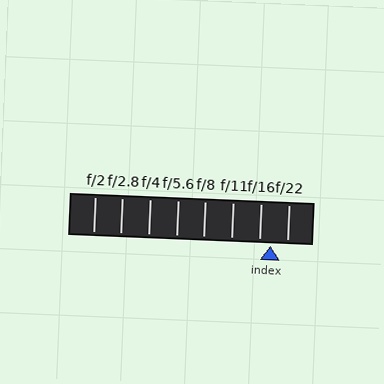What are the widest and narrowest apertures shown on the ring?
The widest aperture shown is f/2 and the narrowest is f/22.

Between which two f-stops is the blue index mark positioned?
The index mark is between f/16 and f/22.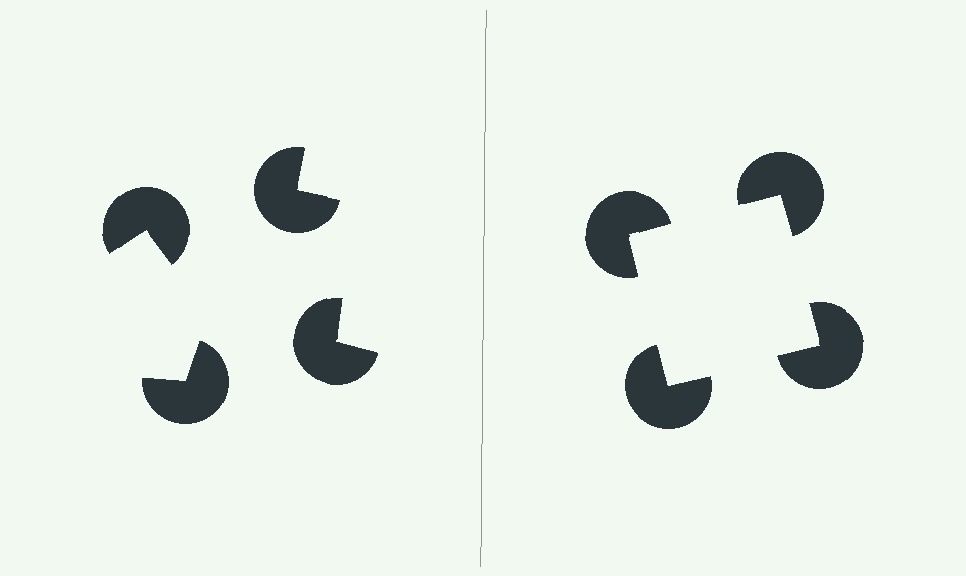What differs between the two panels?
The pac-man discs are positioned identically on both sides; only the wedge orientations differ. On the right they align to a square; on the left they are misaligned.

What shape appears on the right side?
An illusory square.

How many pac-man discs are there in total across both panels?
8 — 4 on each side.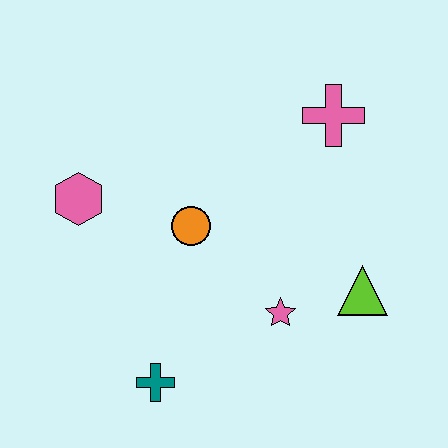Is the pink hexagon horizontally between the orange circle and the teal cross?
No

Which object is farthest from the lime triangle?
The pink hexagon is farthest from the lime triangle.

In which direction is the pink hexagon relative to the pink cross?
The pink hexagon is to the left of the pink cross.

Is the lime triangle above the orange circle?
No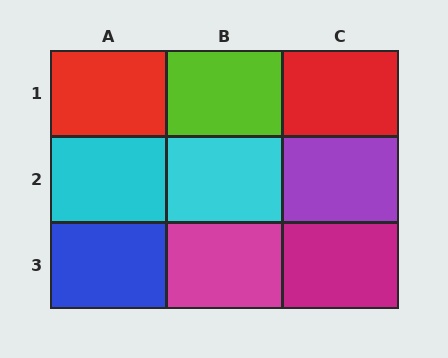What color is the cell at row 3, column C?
Magenta.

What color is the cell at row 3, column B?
Magenta.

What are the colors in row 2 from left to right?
Cyan, cyan, purple.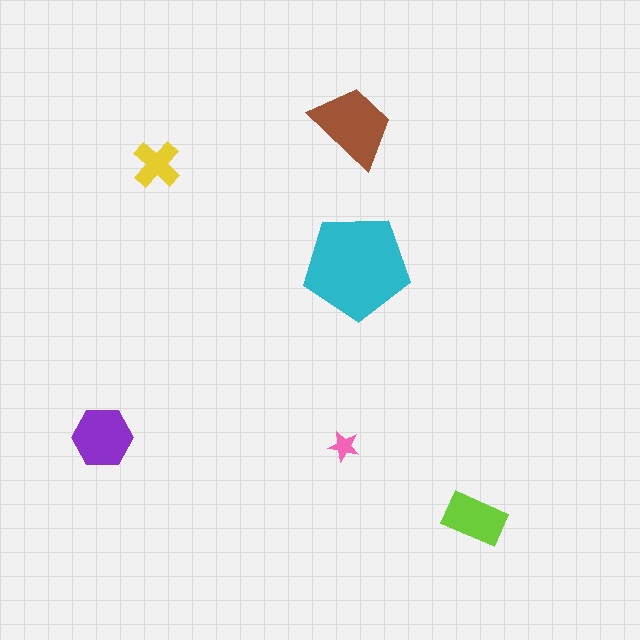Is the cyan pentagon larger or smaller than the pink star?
Larger.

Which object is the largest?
The cyan pentagon.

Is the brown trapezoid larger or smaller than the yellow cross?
Larger.